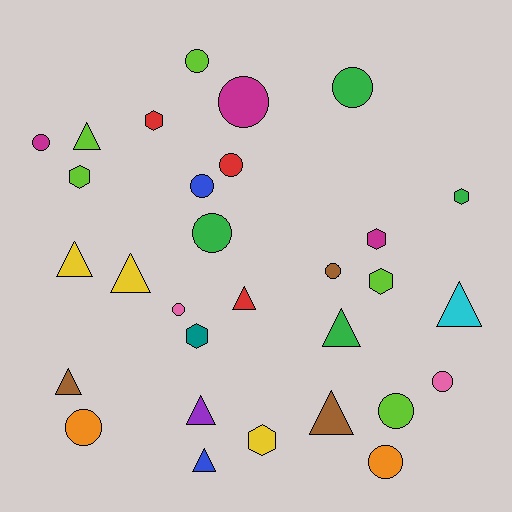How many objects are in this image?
There are 30 objects.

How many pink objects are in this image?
There are 2 pink objects.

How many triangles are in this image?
There are 10 triangles.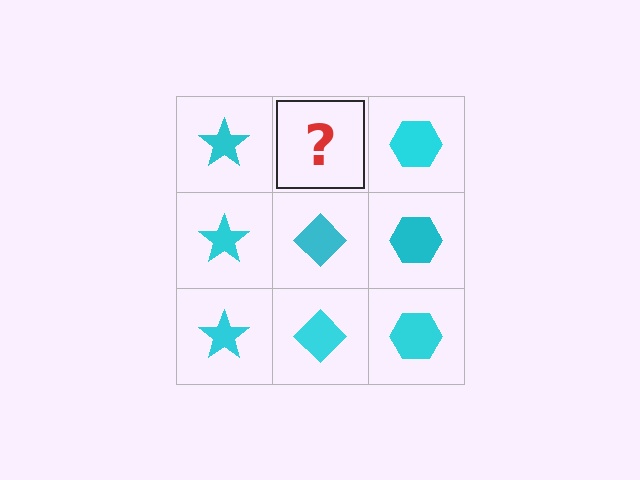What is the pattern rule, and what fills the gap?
The rule is that each column has a consistent shape. The gap should be filled with a cyan diamond.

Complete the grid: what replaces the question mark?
The question mark should be replaced with a cyan diamond.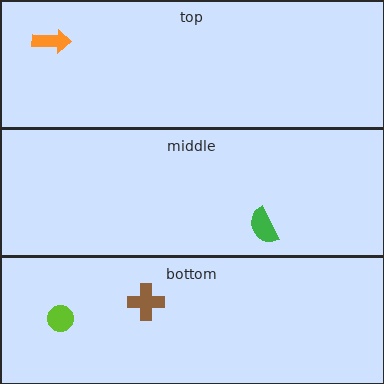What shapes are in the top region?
The orange arrow.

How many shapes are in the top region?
1.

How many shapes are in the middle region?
1.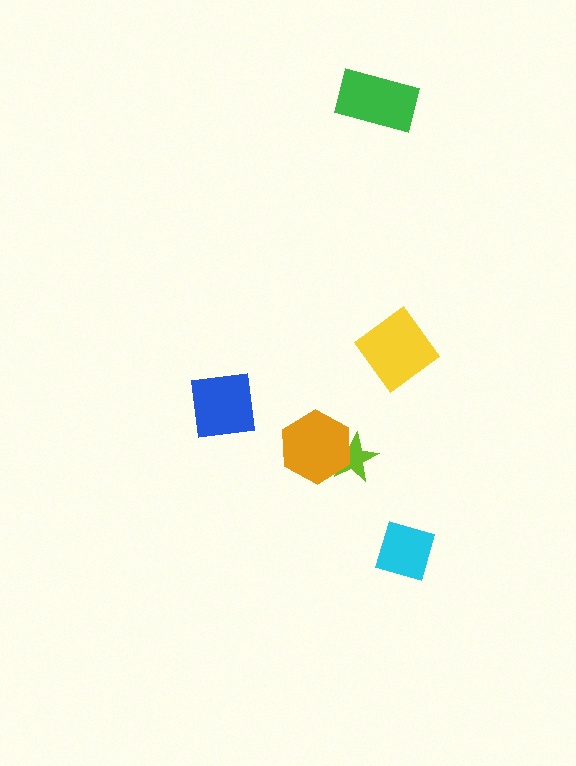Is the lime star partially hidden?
Yes, it is partially covered by another shape.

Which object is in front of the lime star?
The orange hexagon is in front of the lime star.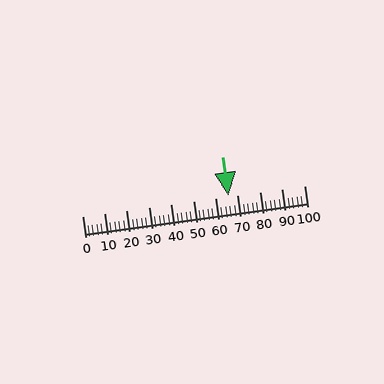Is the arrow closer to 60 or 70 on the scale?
The arrow is closer to 70.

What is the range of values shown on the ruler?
The ruler shows values from 0 to 100.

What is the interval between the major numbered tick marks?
The major tick marks are spaced 10 units apart.